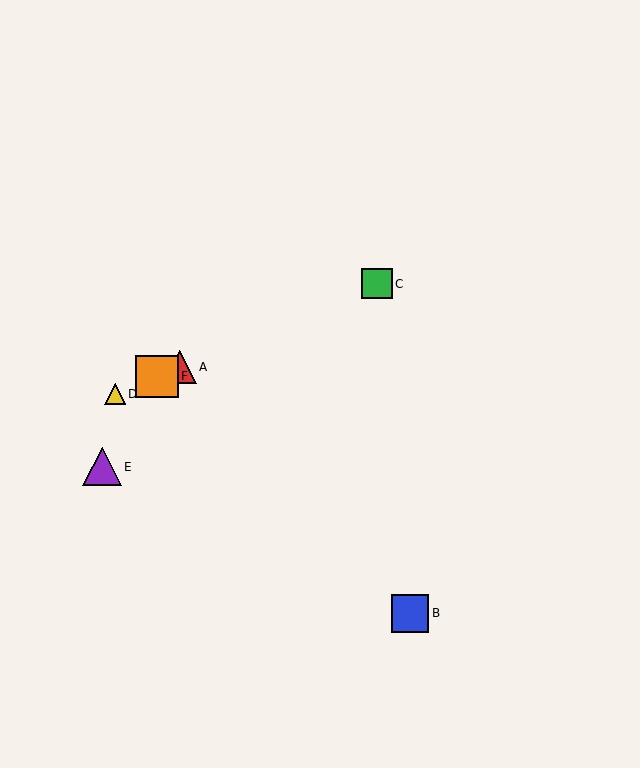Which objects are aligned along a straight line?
Objects A, C, D, F are aligned along a straight line.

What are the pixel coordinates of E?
Object E is at (102, 467).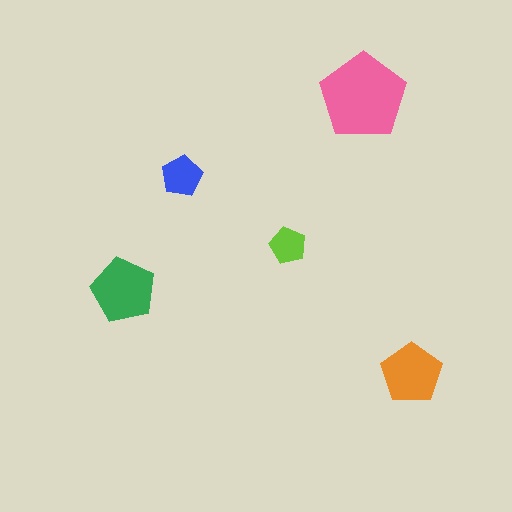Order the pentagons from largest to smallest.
the pink one, the green one, the orange one, the blue one, the lime one.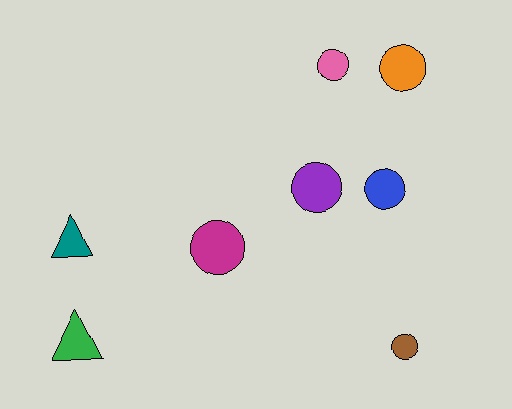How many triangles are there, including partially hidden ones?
There are 2 triangles.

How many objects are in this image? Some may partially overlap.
There are 8 objects.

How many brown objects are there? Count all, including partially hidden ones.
There is 1 brown object.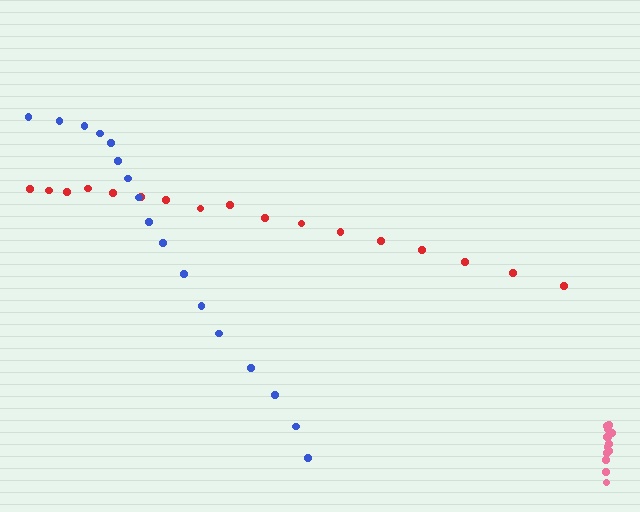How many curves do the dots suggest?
There are 3 distinct paths.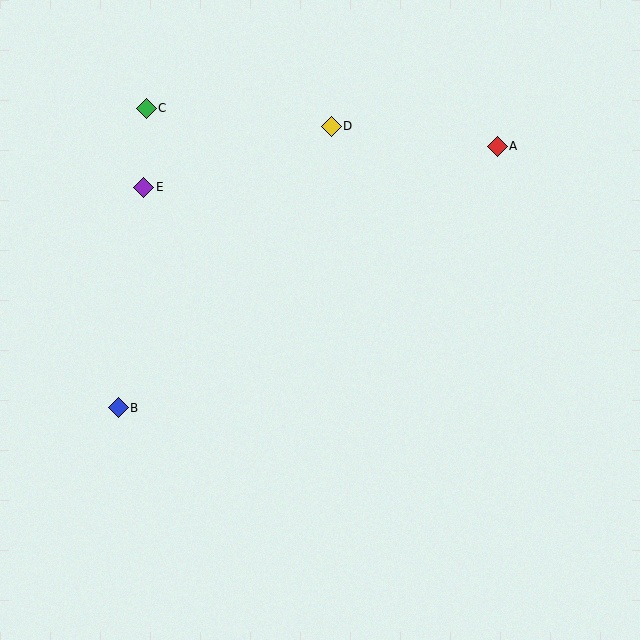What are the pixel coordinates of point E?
Point E is at (144, 187).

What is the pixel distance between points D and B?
The distance between D and B is 353 pixels.